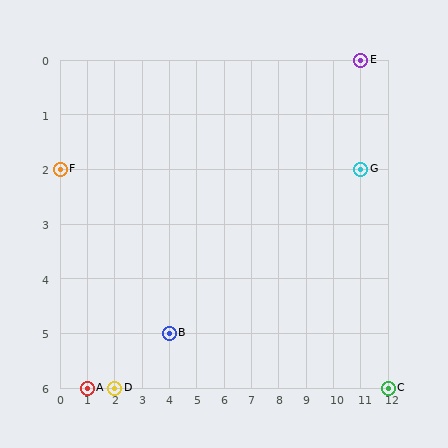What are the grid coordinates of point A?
Point A is at grid coordinates (1, 6).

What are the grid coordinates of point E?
Point E is at grid coordinates (11, 0).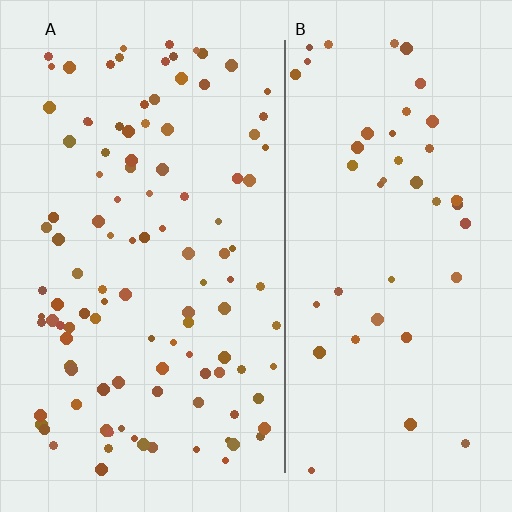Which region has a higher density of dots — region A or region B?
A (the left).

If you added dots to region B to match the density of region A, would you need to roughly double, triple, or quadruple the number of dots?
Approximately double.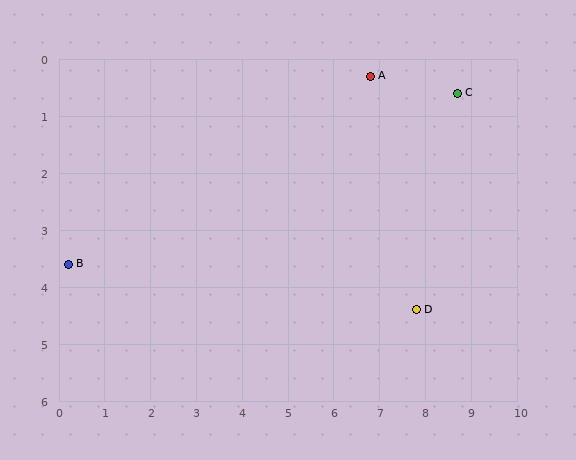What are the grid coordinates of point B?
Point B is at approximately (0.2, 3.6).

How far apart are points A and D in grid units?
Points A and D are about 4.2 grid units apart.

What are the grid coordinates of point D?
Point D is at approximately (7.8, 4.4).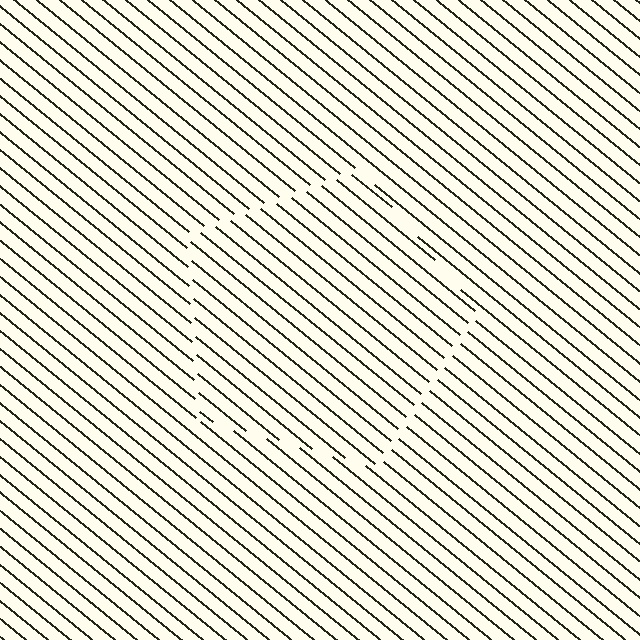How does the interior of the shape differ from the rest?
The interior of the shape contains the same grating, shifted by half a period — the contour is defined by the phase discontinuity where line-ends from the inner and outer gratings abut.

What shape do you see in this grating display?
An illusory pentagon. The interior of the shape contains the same grating, shifted by half a period — the contour is defined by the phase discontinuity where line-ends from the inner and outer gratings abut.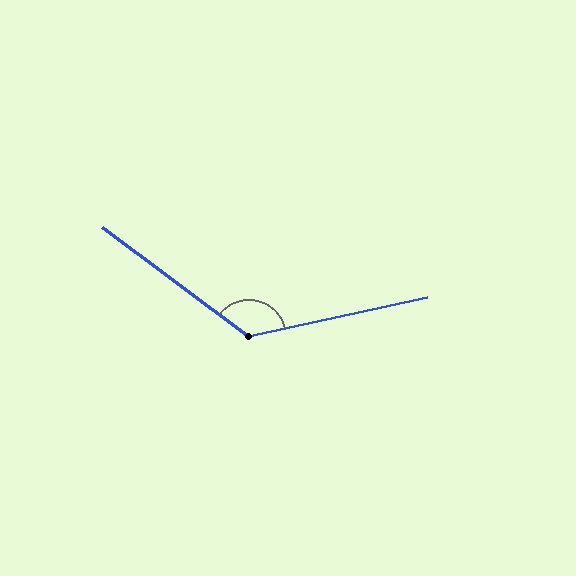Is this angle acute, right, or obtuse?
It is obtuse.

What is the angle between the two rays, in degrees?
Approximately 131 degrees.